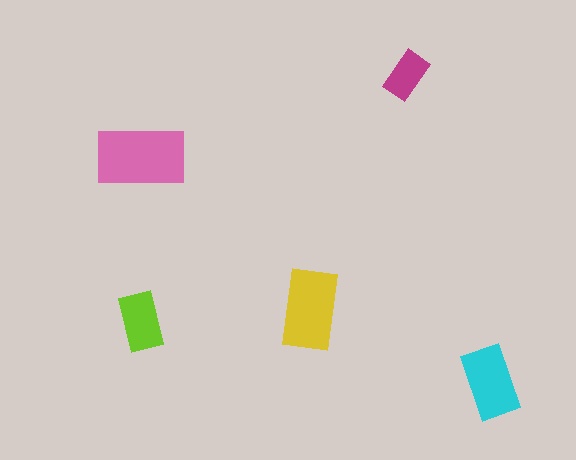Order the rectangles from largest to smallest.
the pink one, the yellow one, the cyan one, the lime one, the magenta one.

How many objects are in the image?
There are 5 objects in the image.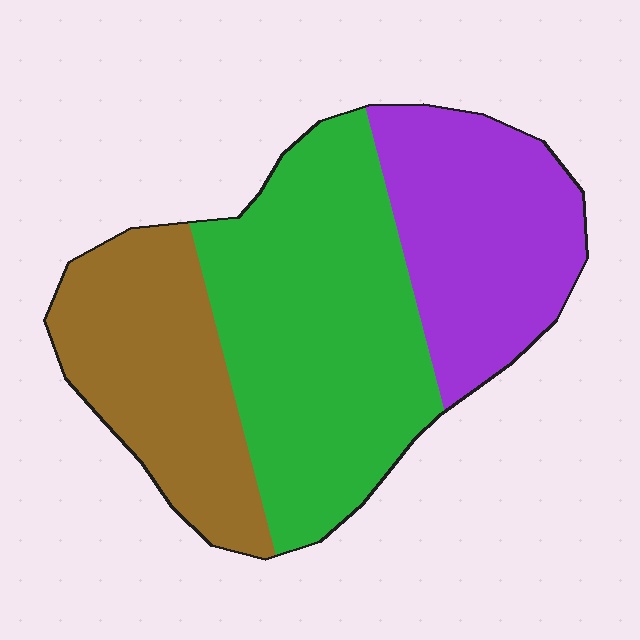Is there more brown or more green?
Green.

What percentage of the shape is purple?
Purple covers 28% of the shape.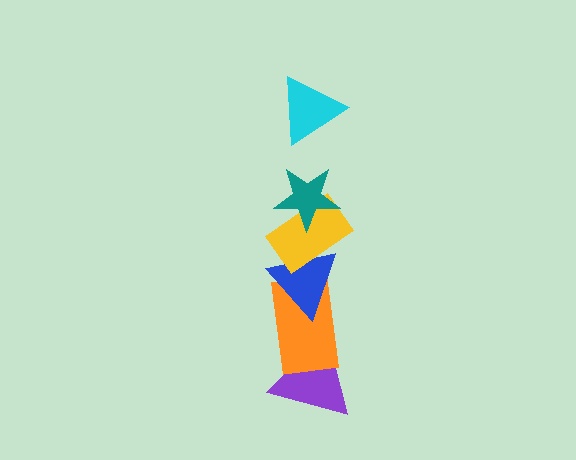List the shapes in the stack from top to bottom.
From top to bottom: the cyan triangle, the teal star, the yellow rectangle, the blue triangle, the orange rectangle, the purple triangle.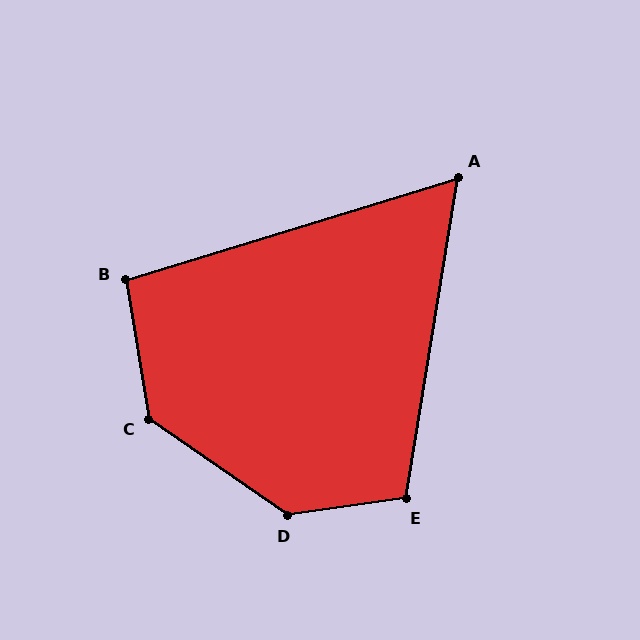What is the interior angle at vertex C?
Approximately 134 degrees (obtuse).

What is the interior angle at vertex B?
Approximately 98 degrees (obtuse).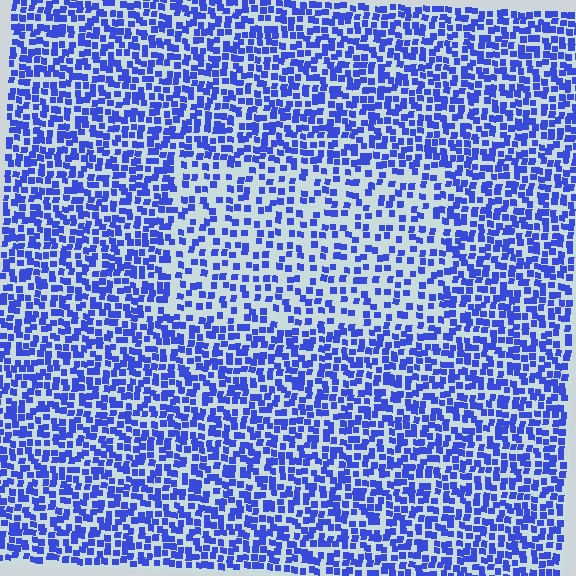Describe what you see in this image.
The image contains small blue elements arranged at two different densities. A rectangle-shaped region is visible where the elements are less densely packed than the surrounding area.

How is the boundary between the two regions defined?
The boundary is defined by a change in element density (approximately 1.8x ratio). All elements are the same color, size, and shape.